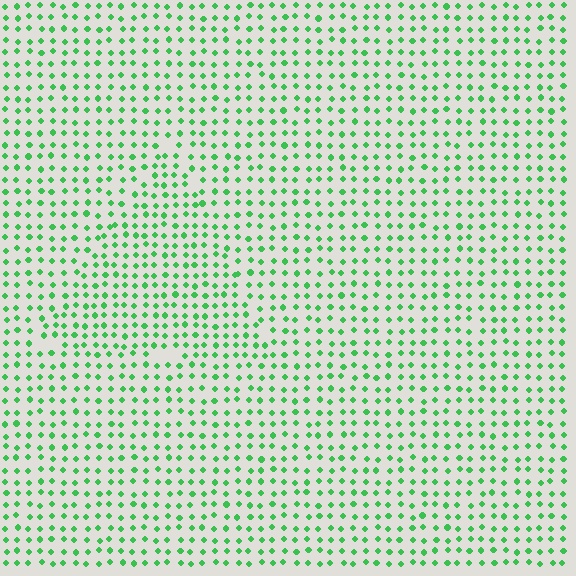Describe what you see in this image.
The image contains small green elements arranged at two different densities. A triangle-shaped region is visible where the elements are more densely packed than the surrounding area.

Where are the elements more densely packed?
The elements are more densely packed inside the triangle boundary.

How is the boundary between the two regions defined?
The boundary is defined by a change in element density (approximately 1.3x ratio). All elements are the same color, size, and shape.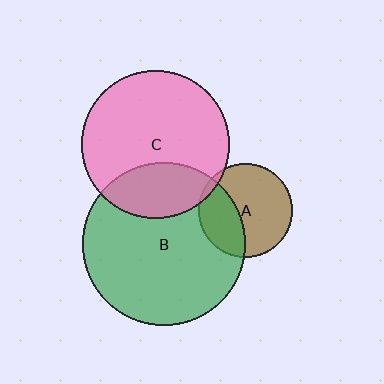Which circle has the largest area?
Circle B (green).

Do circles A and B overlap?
Yes.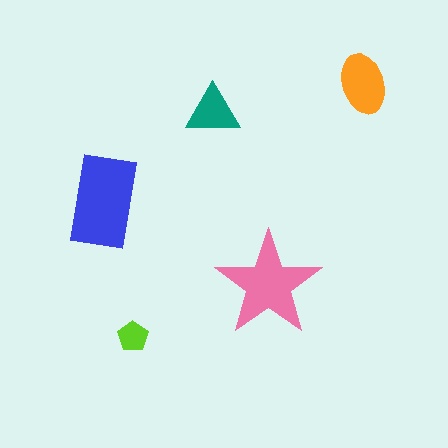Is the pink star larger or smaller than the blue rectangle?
Smaller.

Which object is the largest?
The blue rectangle.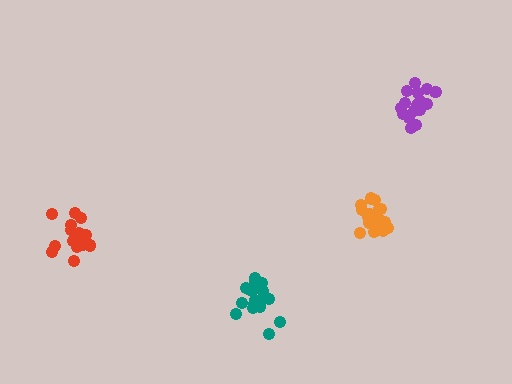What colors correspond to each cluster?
The clusters are colored: teal, red, orange, purple.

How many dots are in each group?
Group 1: 18 dots, Group 2: 19 dots, Group 3: 18 dots, Group 4: 18 dots (73 total).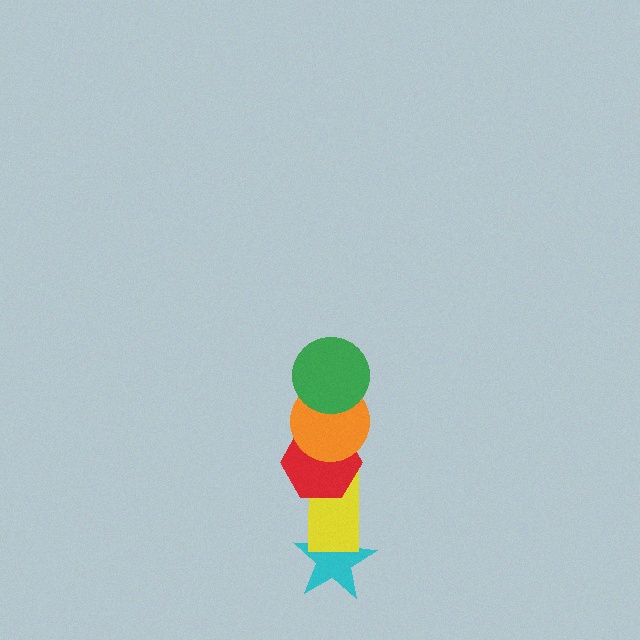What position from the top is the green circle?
The green circle is 1st from the top.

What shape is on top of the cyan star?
The yellow rectangle is on top of the cyan star.